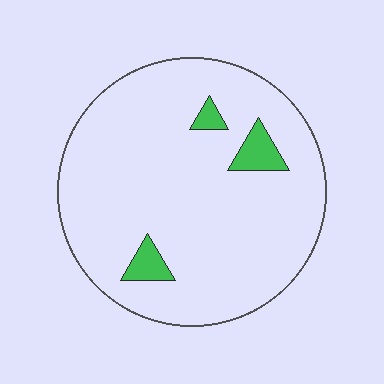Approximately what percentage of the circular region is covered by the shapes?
Approximately 5%.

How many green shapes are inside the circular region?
3.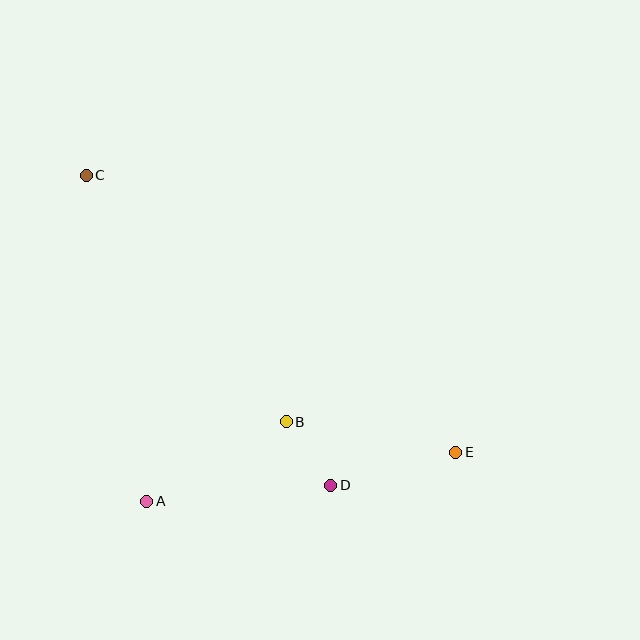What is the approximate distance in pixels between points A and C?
The distance between A and C is approximately 332 pixels.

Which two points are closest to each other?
Points B and D are closest to each other.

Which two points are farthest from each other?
Points C and E are farthest from each other.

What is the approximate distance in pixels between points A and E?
The distance between A and E is approximately 313 pixels.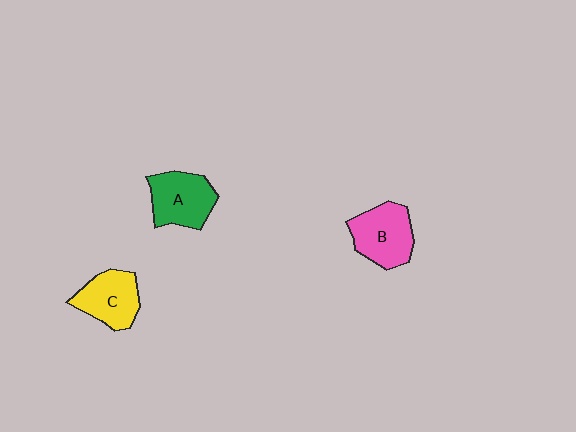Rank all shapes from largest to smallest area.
From largest to smallest: B (pink), A (green), C (yellow).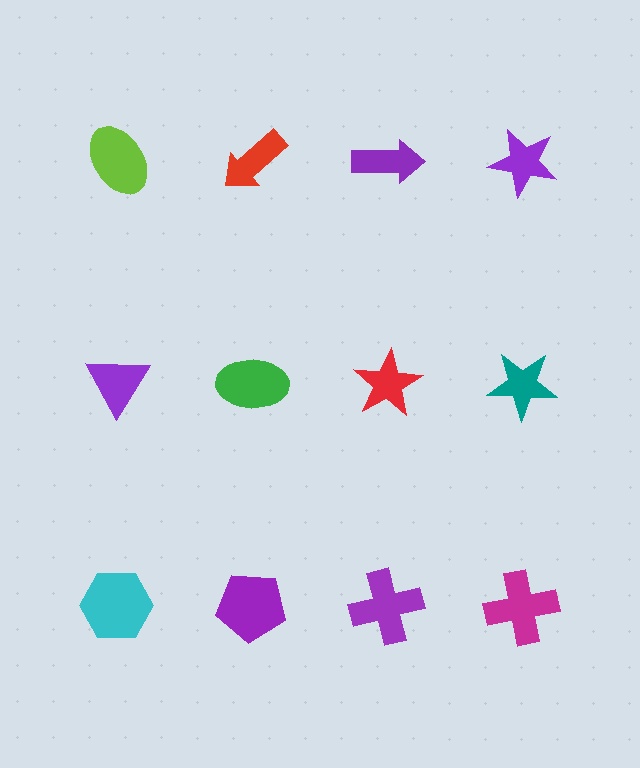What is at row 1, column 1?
A lime ellipse.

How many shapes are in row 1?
4 shapes.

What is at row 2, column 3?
A red star.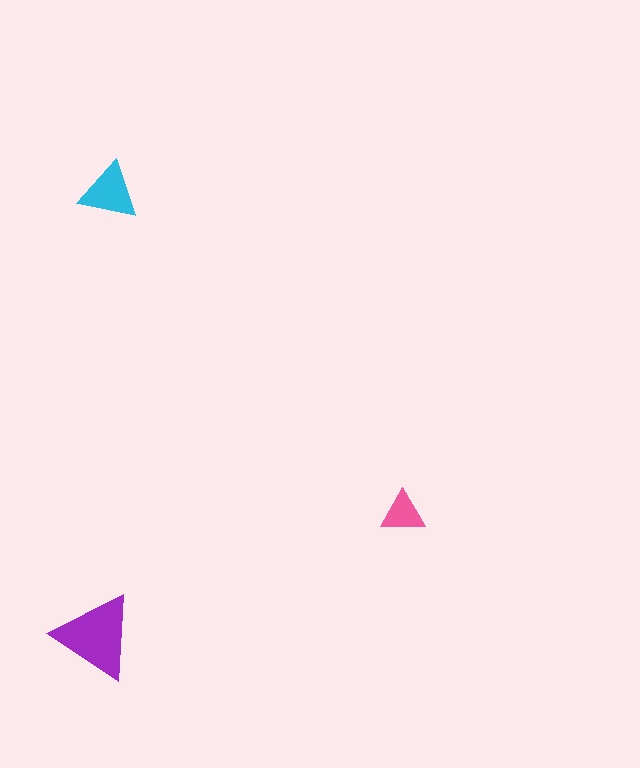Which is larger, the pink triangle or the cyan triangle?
The cyan one.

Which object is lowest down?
The purple triangle is bottommost.